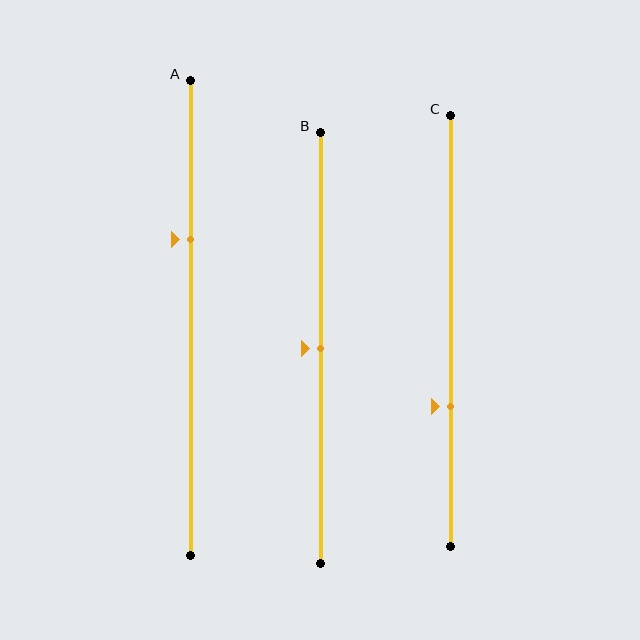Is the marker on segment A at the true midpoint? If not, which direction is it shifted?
No, the marker on segment A is shifted upward by about 17% of the segment length.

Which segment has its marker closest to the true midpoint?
Segment B has its marker closest to the true midpoint.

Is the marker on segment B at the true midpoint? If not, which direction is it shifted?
Yes, the marker on segment B is at the true midpoint.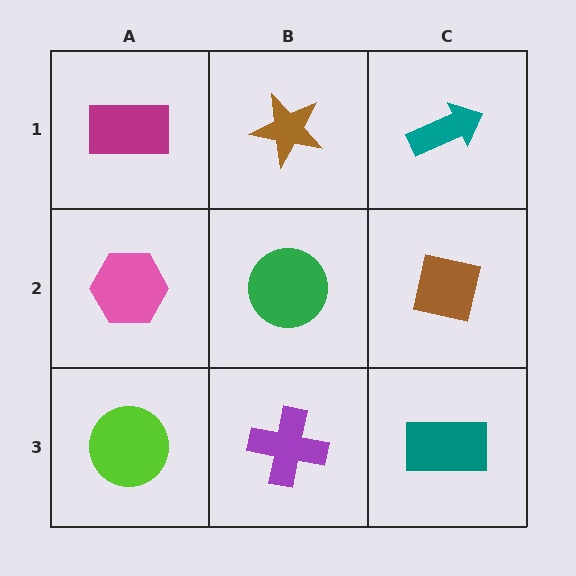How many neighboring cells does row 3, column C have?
2.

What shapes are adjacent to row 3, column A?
A pink hexagon (row 2, column A), a purple cross (row 3, column B).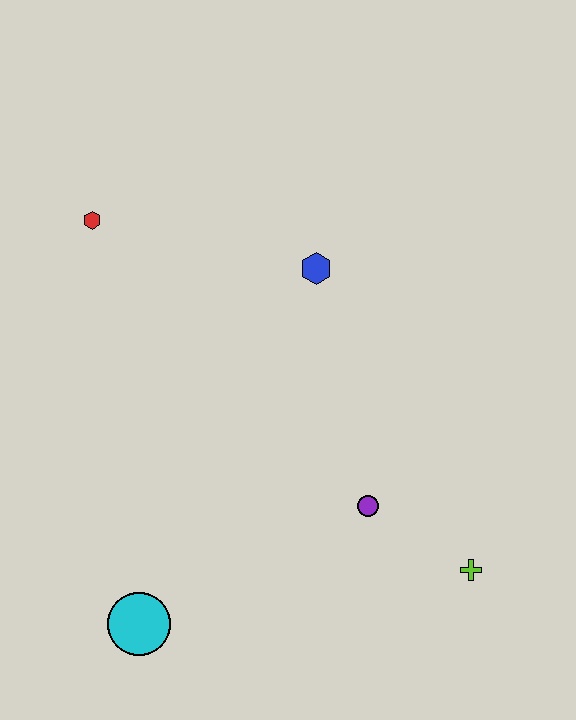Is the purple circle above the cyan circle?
Yes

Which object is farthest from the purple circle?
The red hexagon is farthest from the purple circle.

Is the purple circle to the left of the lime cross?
Yes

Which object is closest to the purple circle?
The lime cross is closest to the purple circle.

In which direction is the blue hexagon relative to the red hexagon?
The blue hexagon is to the right of the red hexagon.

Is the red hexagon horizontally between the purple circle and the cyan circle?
No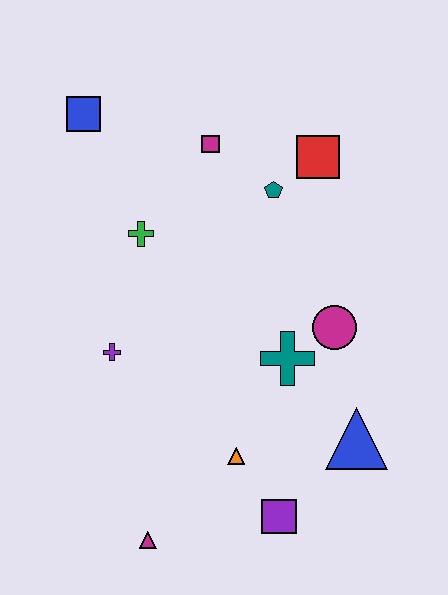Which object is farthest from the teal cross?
The blue square is farthest from the teal cross.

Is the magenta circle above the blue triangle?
Yes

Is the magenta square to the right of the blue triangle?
No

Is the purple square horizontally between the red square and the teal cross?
No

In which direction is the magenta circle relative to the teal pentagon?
The magenta circle is below the teal pentagon.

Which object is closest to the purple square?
The orange triangle is closest to the purple square.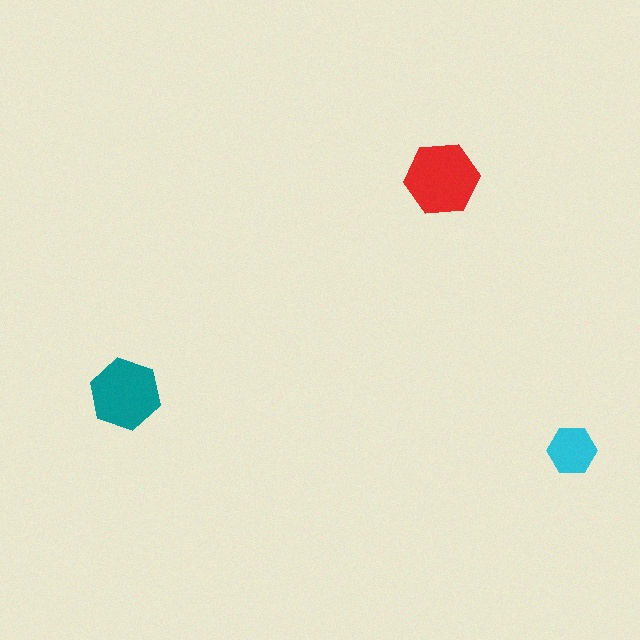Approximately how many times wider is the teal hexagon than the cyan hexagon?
About 1.5 times wider.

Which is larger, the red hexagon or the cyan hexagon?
The red one.